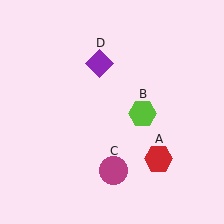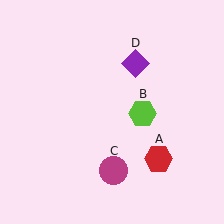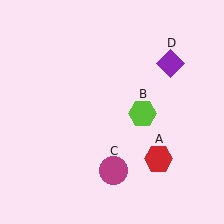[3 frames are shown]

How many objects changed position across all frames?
1 object changed position: purple diamond (object D).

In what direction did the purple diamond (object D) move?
The purple diamond (object D) moved right.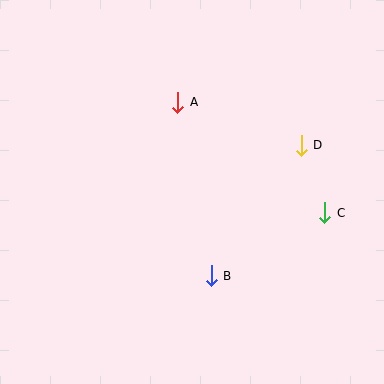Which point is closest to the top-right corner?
Point D is closest to the top-right corner.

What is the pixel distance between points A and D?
The distance between A and D is 131 pixels.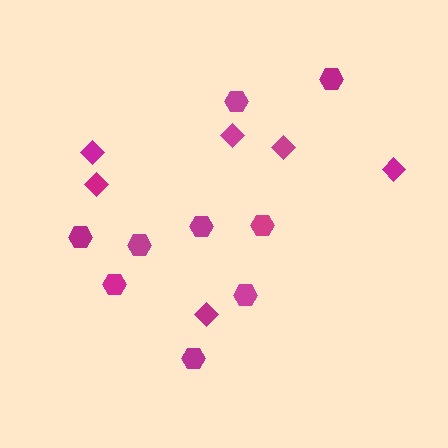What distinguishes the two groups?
There are 2 groups: one group of hexagons (9) and one group of diamonds (6).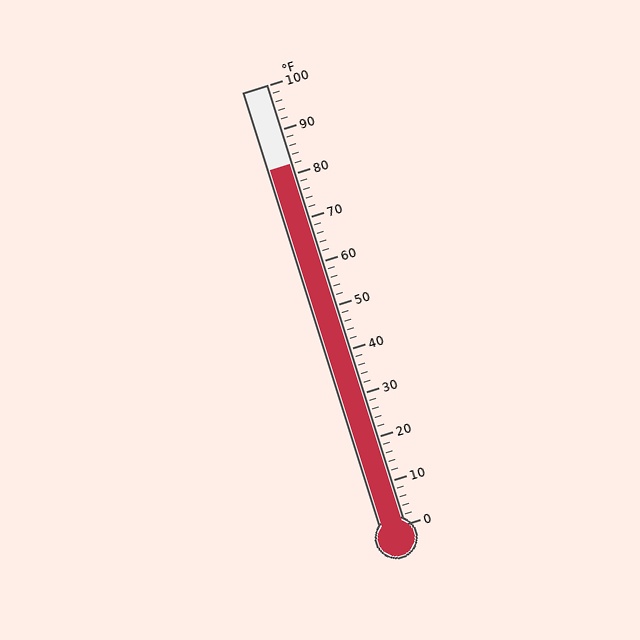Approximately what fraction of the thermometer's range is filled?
The thermometer is filled to approximately 80% of its range.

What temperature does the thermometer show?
The thermometer shows approximately 82°F.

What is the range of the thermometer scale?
The thermometer scale ranges from 0°F to 100°F.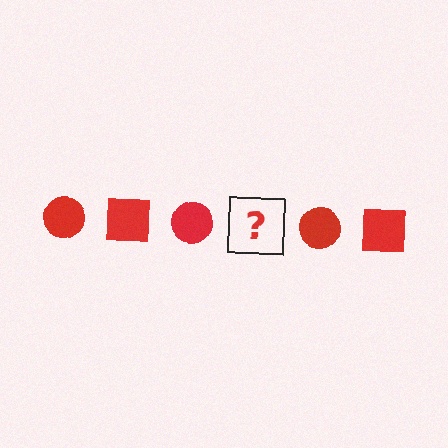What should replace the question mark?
The question mark should be replaced with a red square.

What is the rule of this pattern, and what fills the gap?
The rule is that the pattern cycles through circle, square shapes in red. The gap should be filled with a red square.